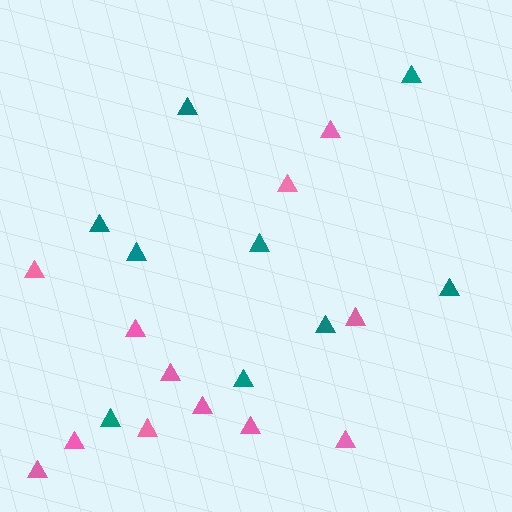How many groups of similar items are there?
There are 2 groups: one group of pink triangles (12) and one group of teal triangles (9).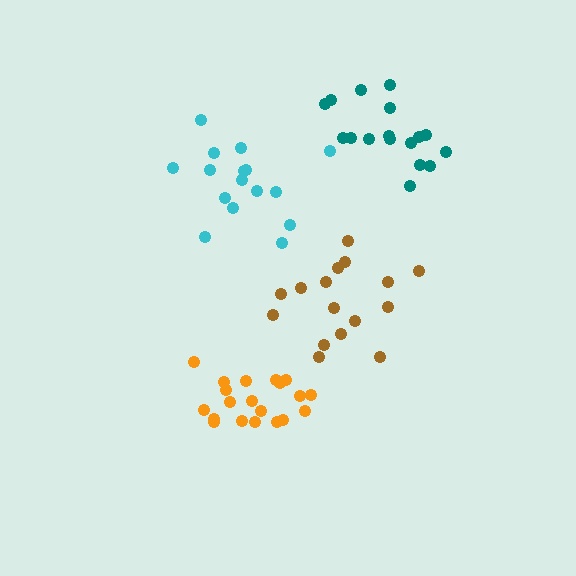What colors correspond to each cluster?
The clusters are colored: orange, brown, teal, cyan.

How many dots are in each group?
Group 1: 20 dots, Group 2: 16 dots, Group 3: 17 dots, Group 4: 16 dots (69 total).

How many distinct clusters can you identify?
There are 4 distinct clusters.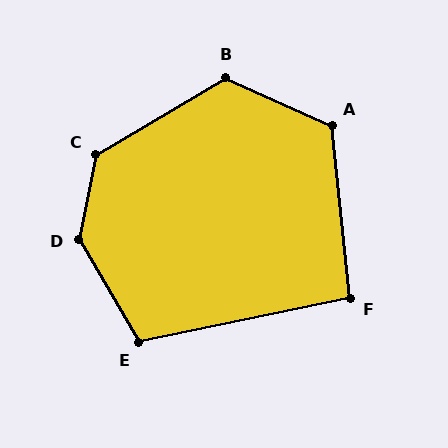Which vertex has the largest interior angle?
D, at approximately 139 degrees.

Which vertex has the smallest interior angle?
F, at approximately 96 degrees.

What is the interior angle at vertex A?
Approximately 120 degrees (obtuse).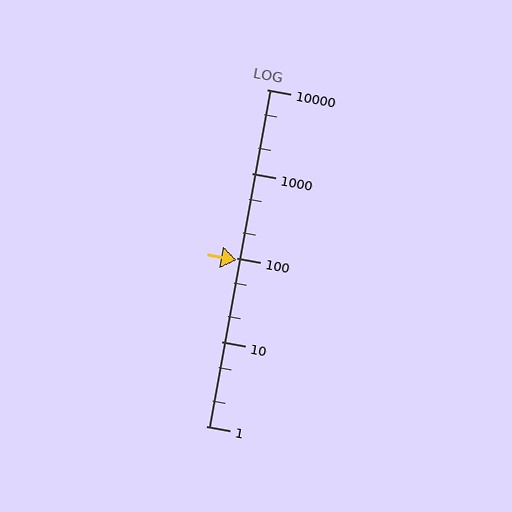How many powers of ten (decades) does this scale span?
The scale spans 4 decades, from 1 to 10000.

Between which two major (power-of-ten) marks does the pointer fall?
The pointer is between 10 and 100.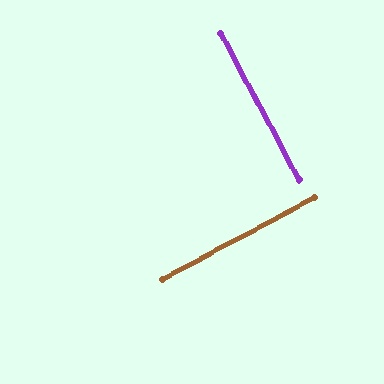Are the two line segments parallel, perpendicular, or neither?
Perpendicular — they meet at approximately 90°.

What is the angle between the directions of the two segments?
Approximately 90 degrees.